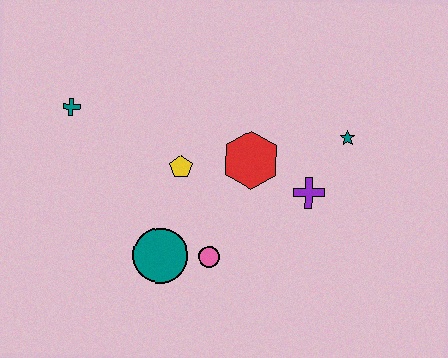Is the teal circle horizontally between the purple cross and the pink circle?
No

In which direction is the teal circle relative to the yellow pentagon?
The teal circle is below the yellow pentagon.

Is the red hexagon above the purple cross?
Yes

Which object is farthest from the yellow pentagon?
The teal star is farthest from the yellow pentagon.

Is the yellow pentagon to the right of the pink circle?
No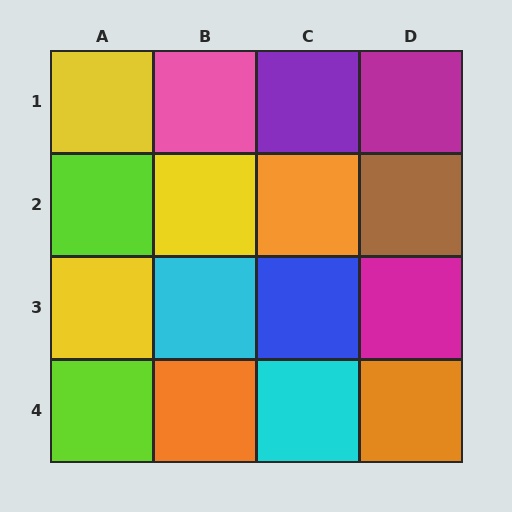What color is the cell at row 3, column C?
Blue.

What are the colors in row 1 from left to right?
Yellow, pink, purple, magenta.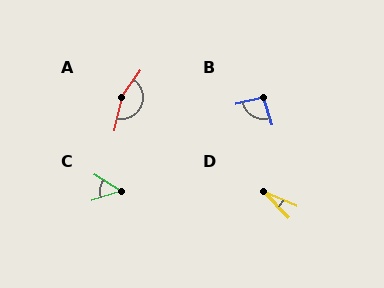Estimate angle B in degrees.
Approximately 93 degrees.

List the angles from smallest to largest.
D (22°), C (49°), B (93°), A (156°).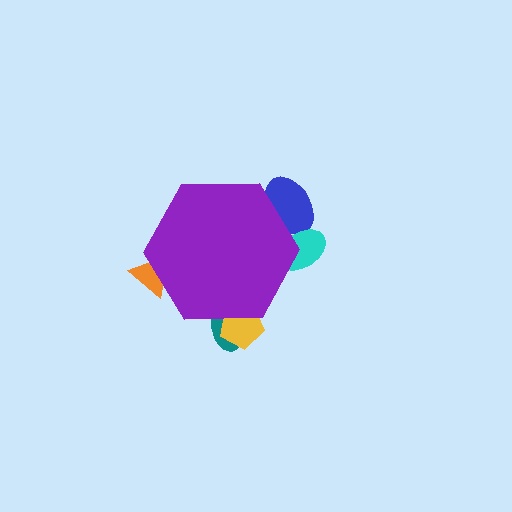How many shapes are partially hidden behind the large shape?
5 shapes are partially hidden.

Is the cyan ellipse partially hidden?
Yes, the cyan ellipse is partially hidden behind the purple hexagon.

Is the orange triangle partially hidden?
Yes, the orange triangle is partially hidden behind the purple hexagon.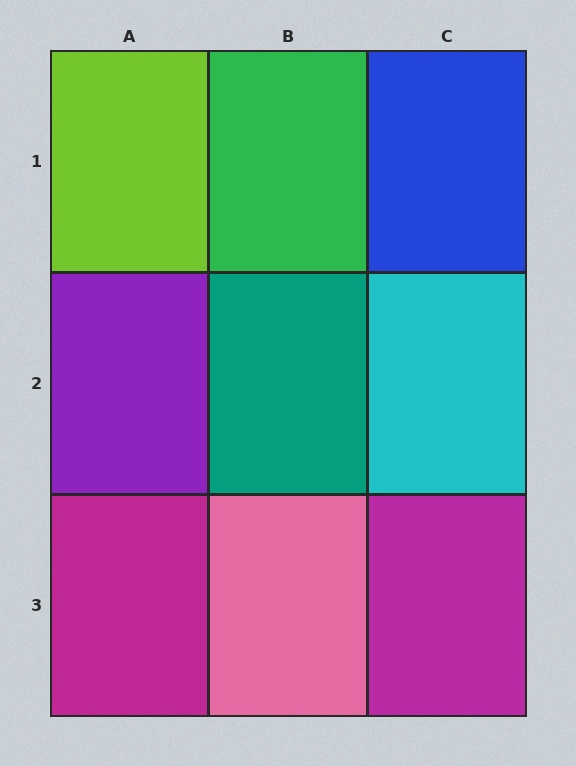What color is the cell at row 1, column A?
Lime.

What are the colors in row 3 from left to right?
Magenta, pink, magenta.